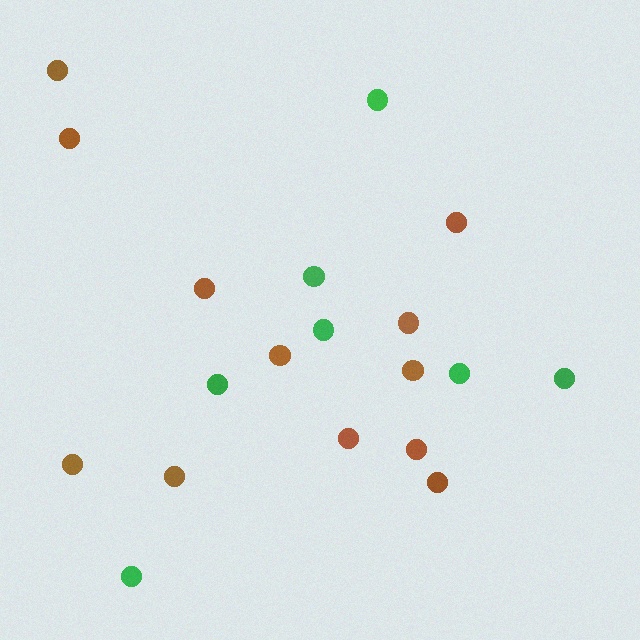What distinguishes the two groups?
There are 2 groups: one group of green circles (7) and one group of brown circles (12).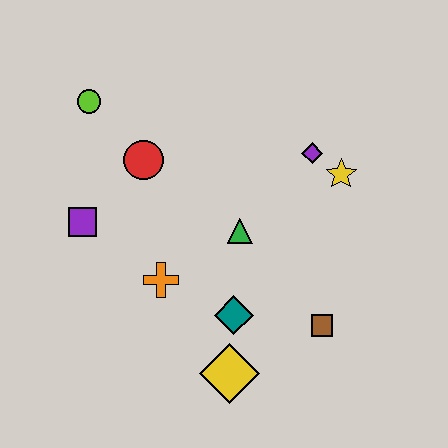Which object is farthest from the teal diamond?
The lime circle is farthest from the teal diamond.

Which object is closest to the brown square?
The teal diamond is closest to the brown square.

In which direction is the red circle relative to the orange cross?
The red circle is above the orange cross.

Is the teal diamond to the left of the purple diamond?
Yes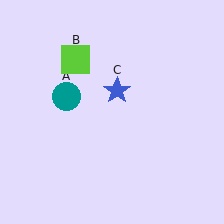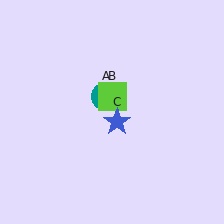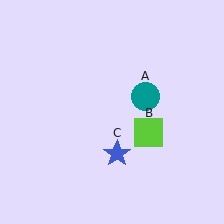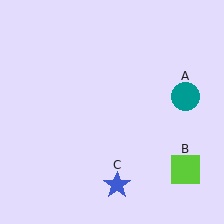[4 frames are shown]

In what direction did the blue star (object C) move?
The blue star (object C) moved down.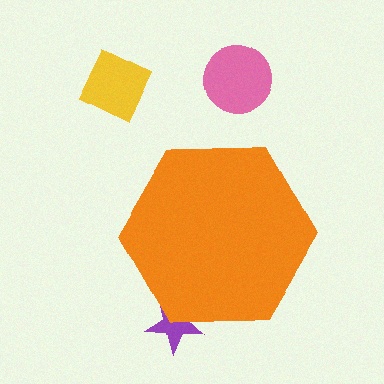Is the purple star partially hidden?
Yes, the purple star is partially hidden behind the orange hexagon.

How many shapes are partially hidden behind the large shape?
1 shape is partially hidden.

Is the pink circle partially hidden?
No, the pink circle is fully visible.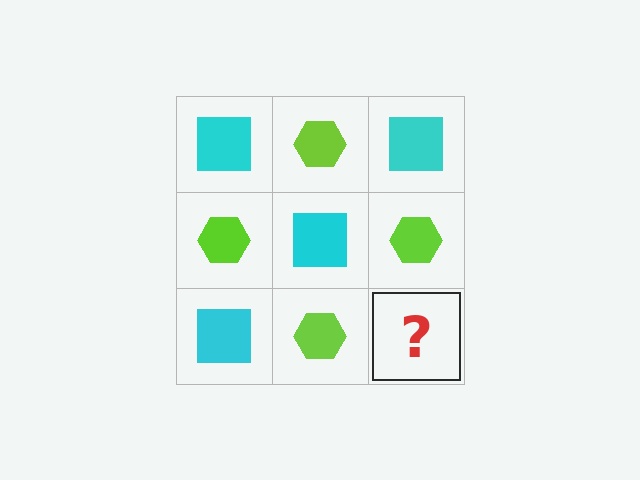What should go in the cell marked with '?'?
The missing cell should contain a cyan square.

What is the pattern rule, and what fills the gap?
The rule is that it alternates cyan square and lime hexagon in a checkerboard pattern. The gap should be filled with a cyan square.